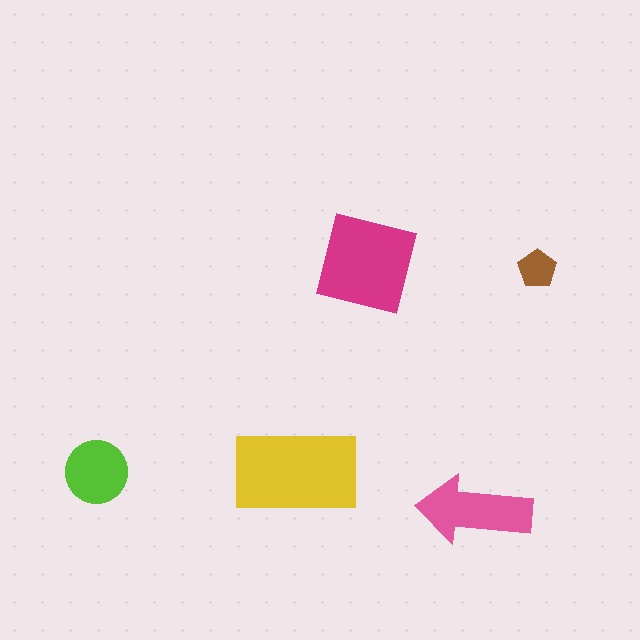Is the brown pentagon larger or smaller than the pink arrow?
Smaller.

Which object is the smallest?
The brown pentagon.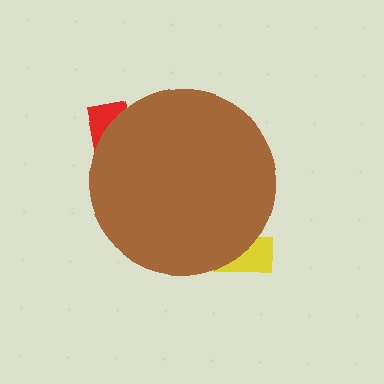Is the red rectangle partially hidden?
Yes, the red rectangle is partially hidden behind the brown circle.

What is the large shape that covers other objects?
A brown circle.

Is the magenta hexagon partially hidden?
Yes, the magenta hexagon is partially hidden behind the brown circle.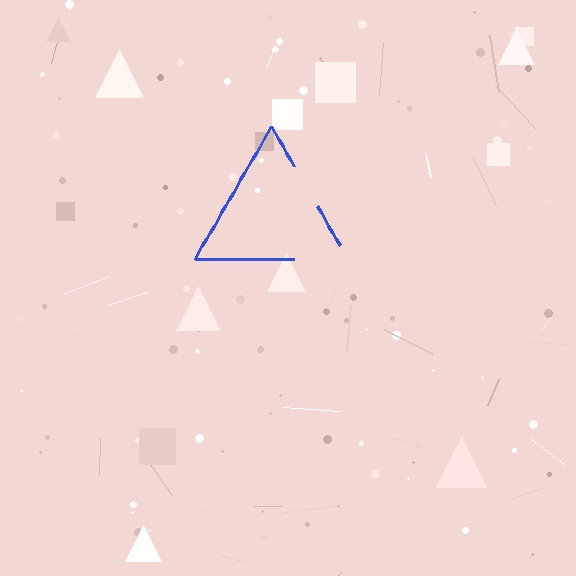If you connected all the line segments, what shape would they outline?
They would outline a triangle.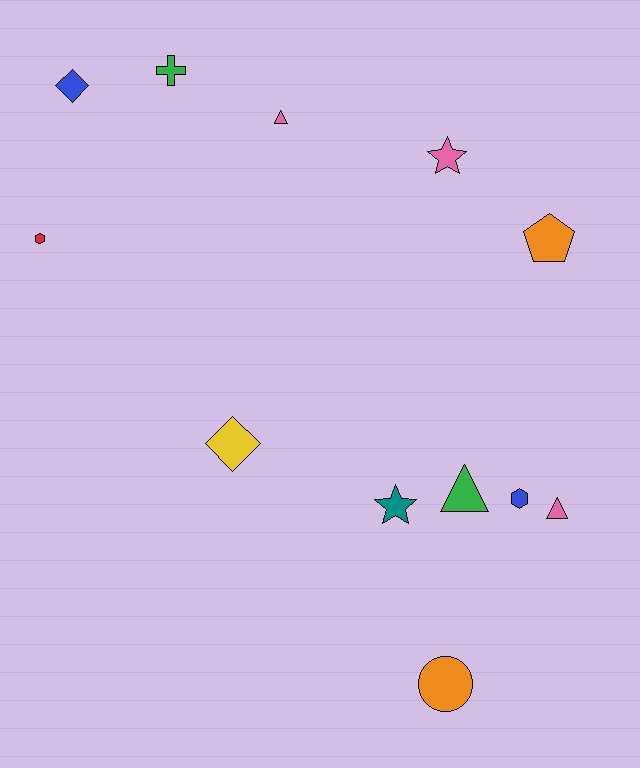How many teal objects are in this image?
There is 1 teal object.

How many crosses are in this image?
There is 1 cross.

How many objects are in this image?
There are 12 objects.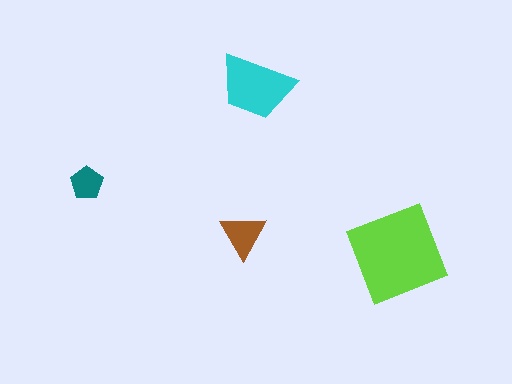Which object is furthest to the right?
The lime square is rightmost.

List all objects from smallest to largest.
The teal pentagon, the brown triangle, the cyan trapezoid, the lime square.